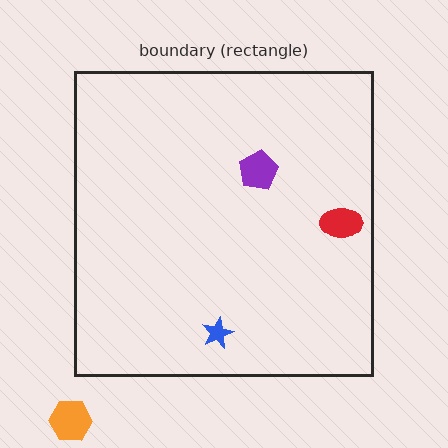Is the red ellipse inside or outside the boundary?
Inside.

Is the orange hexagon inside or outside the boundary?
Outside.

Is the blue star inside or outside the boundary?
Inside.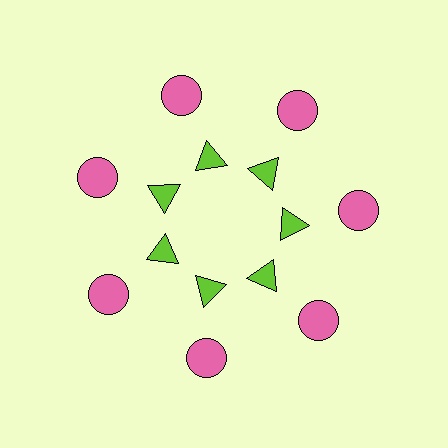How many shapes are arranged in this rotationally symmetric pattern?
There are 14 shapes, arranged in 7 groups of 2.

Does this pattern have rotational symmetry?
Yes, this pattern has 7-fold rotational symmetry. It looks the same after rotating 51 degrees around the center.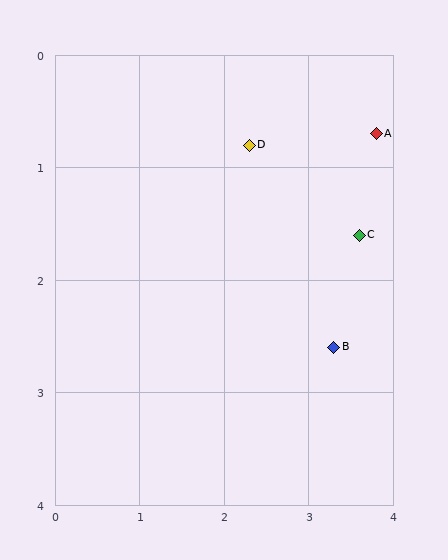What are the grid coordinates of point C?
Point C is at approximately (3.6, 1.6).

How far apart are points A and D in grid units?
Points A and D are about 1.5 grid units apart.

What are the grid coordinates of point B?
Point B is at approximately (3.3, 2.6).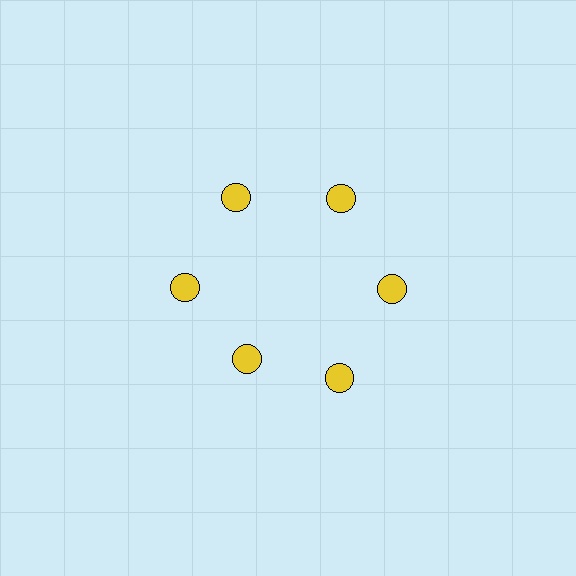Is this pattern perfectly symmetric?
No. The 6 yellow circles are arranged in a ring, but one element near the 7 o'clock position is pulled inward toward the center, breaking the 6-fold rotational symmetry.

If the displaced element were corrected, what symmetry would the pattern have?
It would have 6-fold rotational symmetry — the pattern would map onto itself every 60 degrees.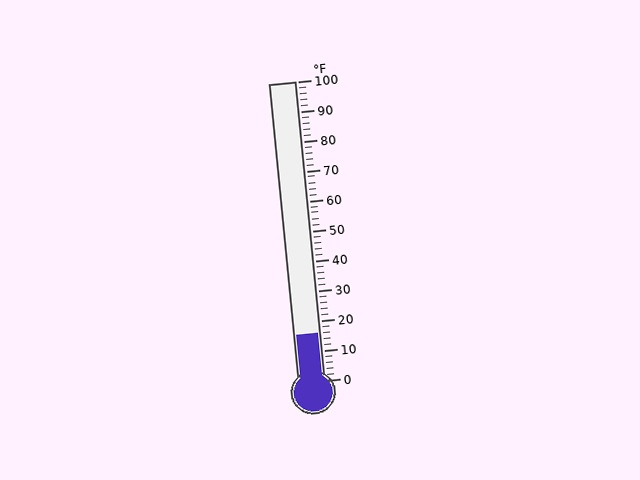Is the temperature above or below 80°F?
The temperature is below 80°F.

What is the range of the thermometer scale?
The thermometer scale ranges from 0°F to 100°F.